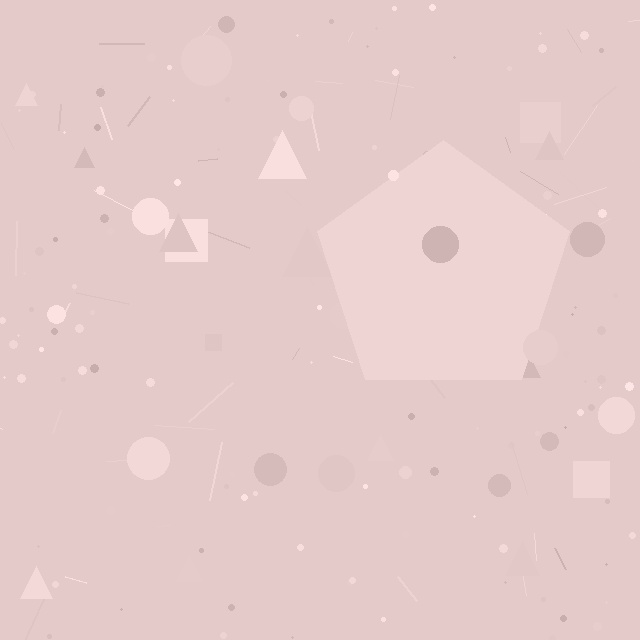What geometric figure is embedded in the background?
A pentagon is embedded in the background.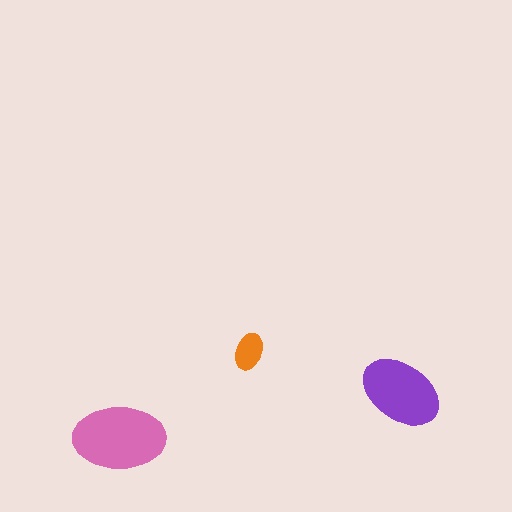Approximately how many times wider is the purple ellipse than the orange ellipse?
About 2 times wider.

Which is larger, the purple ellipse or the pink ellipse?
The pink one.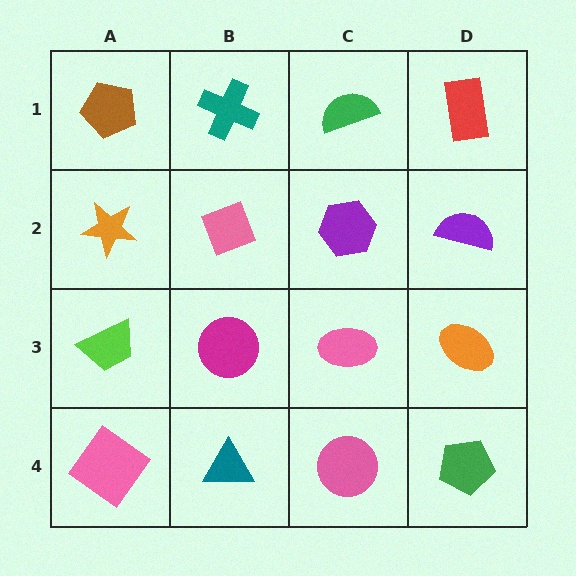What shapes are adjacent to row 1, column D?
A purple semicircle (row 2, column D), a green semicircle (row 1, column C).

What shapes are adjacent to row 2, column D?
A red rectangle (row 1, column D), an orange ellipse (row 3, column D), a purple hexagon (row 2, column C).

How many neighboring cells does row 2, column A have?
3.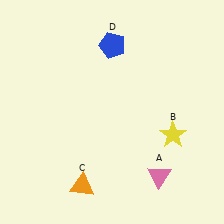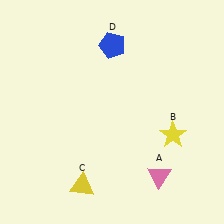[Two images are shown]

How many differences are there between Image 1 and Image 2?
There is 1 difference between the two images.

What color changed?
The triangle (C) changed from orange in Image 1 to yellow in Image 2.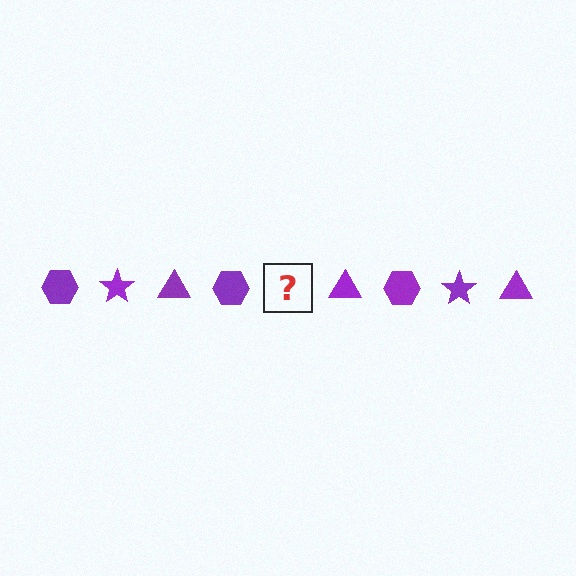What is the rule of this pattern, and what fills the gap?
The rule is that the pattern cycles through hexagon, star, triangle shapes in purple. The gap should be filled with a purple star.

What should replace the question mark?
The question mark should be replaced with a purple star.